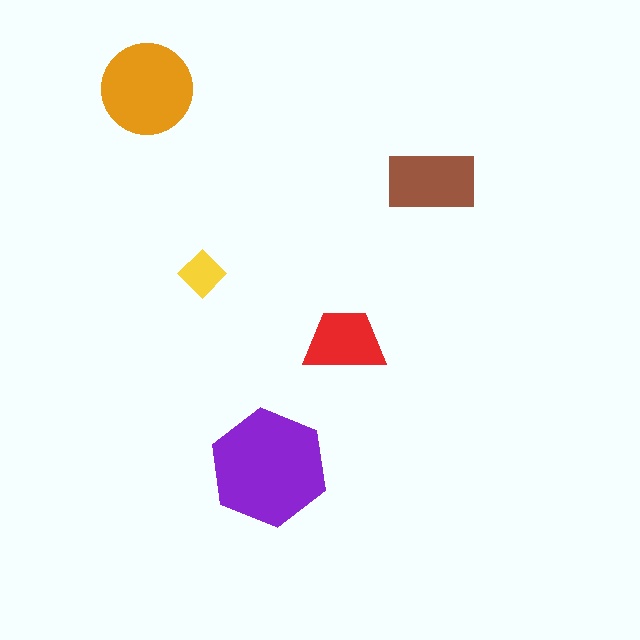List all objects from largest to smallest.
The purple hexagon, the orange circle, the brown rectangle, the red trapezoid, the yellow diamond.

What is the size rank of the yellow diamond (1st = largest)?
5th.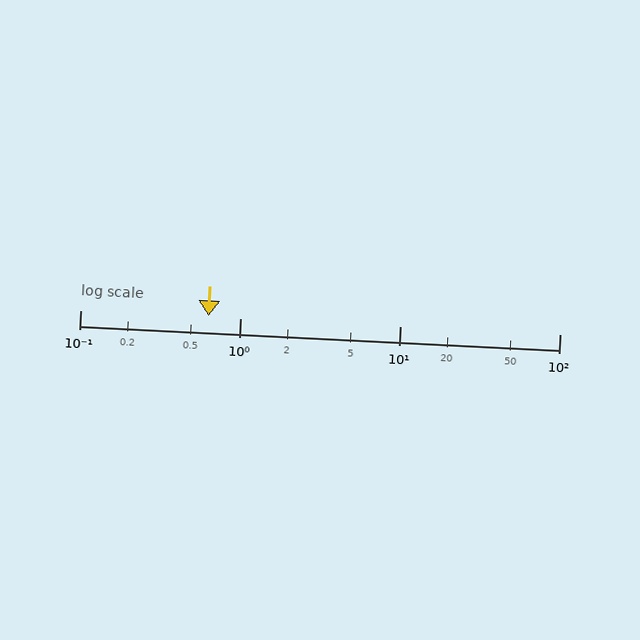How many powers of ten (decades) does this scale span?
The scale spans 3 decades, from 0.1 to 100.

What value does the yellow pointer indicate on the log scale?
The pointer indicates approximately 0.64.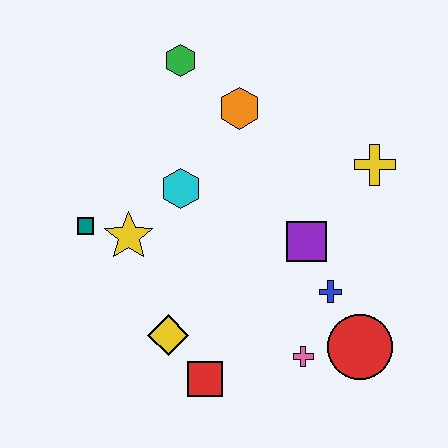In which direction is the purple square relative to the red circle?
The purple square is above the red circle.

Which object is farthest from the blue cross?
The green hexagon is farthest from the blue cross.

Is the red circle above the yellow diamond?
No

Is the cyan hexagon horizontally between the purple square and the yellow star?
Yes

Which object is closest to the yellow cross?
The purple square is closest to the yellow cross.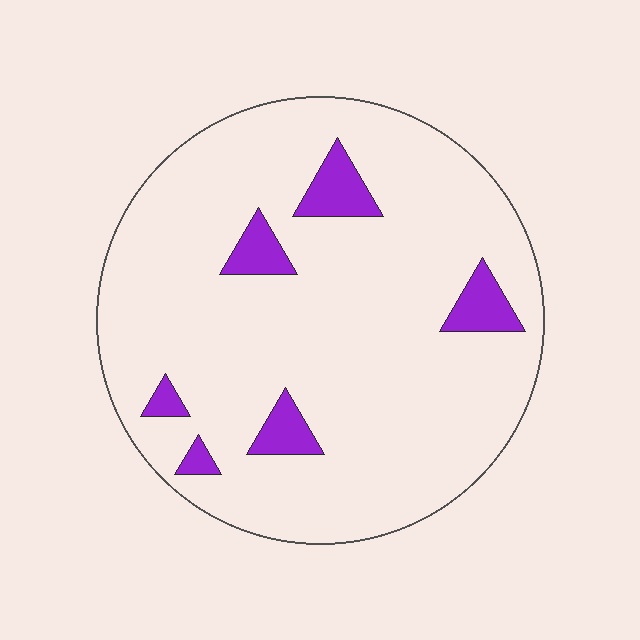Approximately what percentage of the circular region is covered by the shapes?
Approximately 10%.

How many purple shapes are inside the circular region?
6.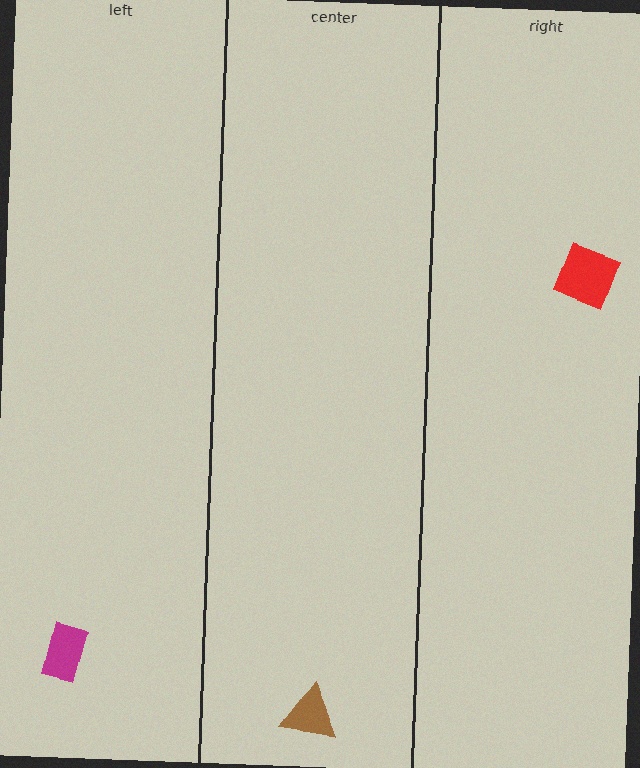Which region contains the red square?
The right region.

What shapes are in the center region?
The brown triangle.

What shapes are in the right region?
The red square.